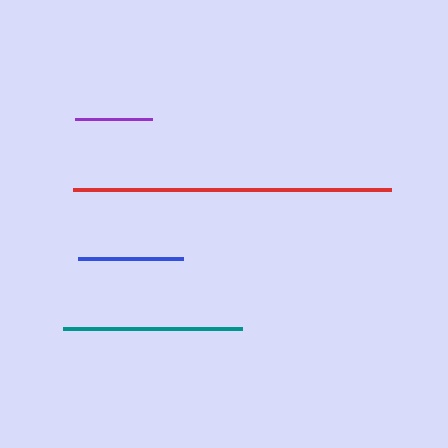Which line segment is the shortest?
The purple line is the shortest at approximately 77 pixels.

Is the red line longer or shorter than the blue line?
The red line is longer than the blue line.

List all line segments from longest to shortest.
From longest to shortest: red, teal, blue, purple.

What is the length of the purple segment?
The purple segment is approximately 77 pixels long.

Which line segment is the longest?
The red line is the longest at approximately 318 pixels.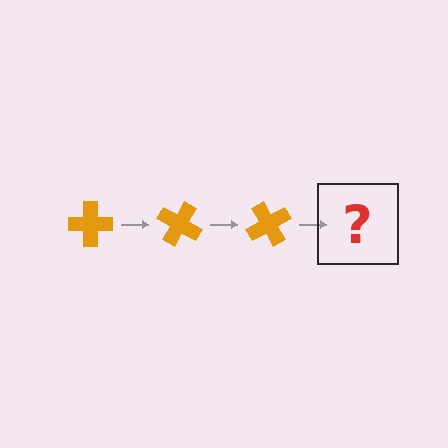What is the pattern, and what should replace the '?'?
The pattern is that the cross rotates 30 degrees each step. The '?' should be an orange cross rotated 90 degrees.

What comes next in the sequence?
The next element should be an orange cross rotated 90 degrees.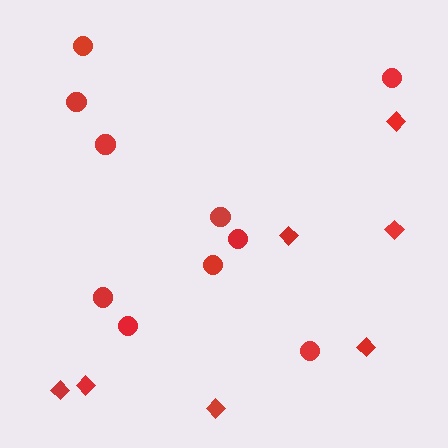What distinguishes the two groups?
There are 2 groups: one group of diamonds (7) and one group of circles (10).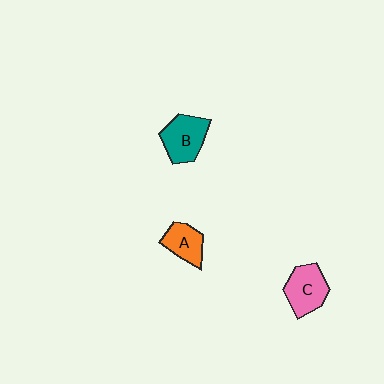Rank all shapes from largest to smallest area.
From largest to smallest: B (teal), C (pink), A (orange).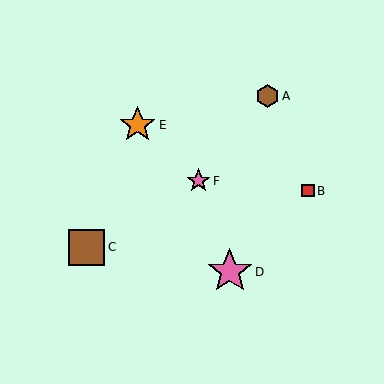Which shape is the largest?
The pink star (labeled D) is the largest.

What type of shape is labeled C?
Shape C is a brown square.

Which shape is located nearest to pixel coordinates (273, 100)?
The brown hexagon (labeled A) at (268, 96) is nearest to that location.